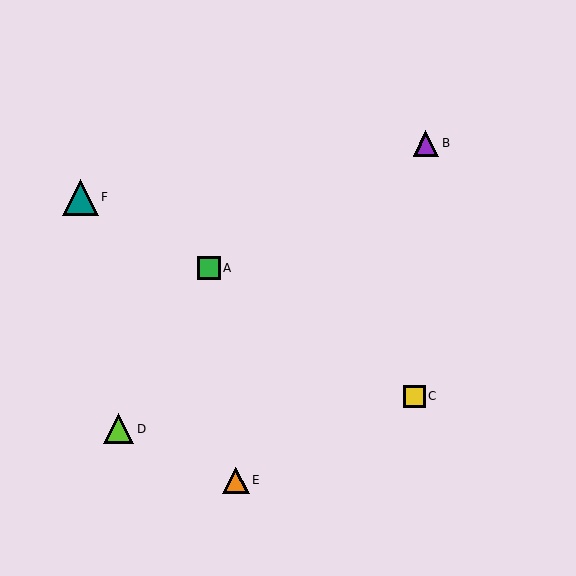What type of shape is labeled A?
Shape A is a green square.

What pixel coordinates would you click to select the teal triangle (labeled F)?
Click at (80, 197) to select the teal triangle F.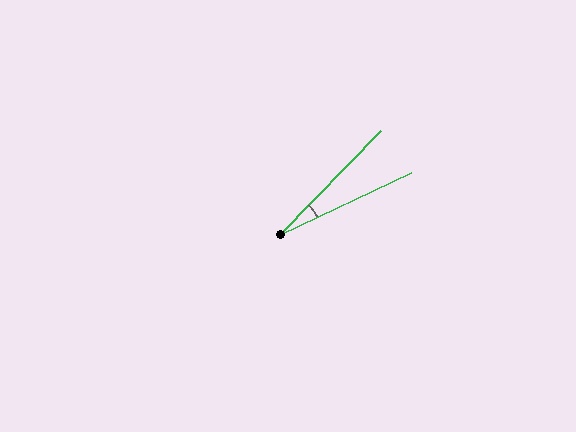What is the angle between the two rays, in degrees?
Approximately 21 degrees.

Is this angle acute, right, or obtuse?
It is acute.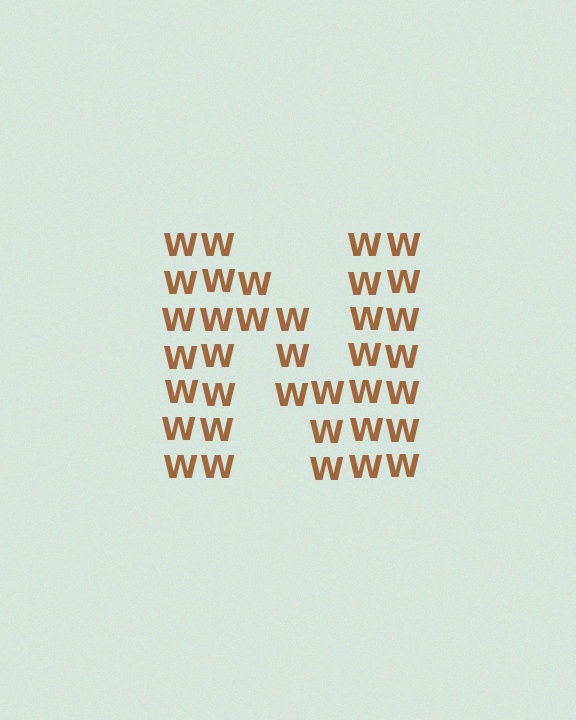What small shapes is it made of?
It is made of small letter W's.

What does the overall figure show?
The overall figure shows the letter N.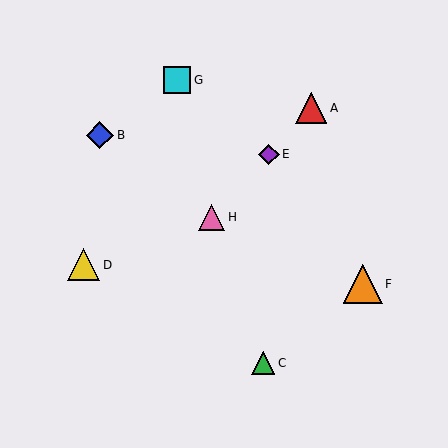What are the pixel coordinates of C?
Object C is at (263, 363).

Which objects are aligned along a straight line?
Objects A, E, H are aligned along a straight line.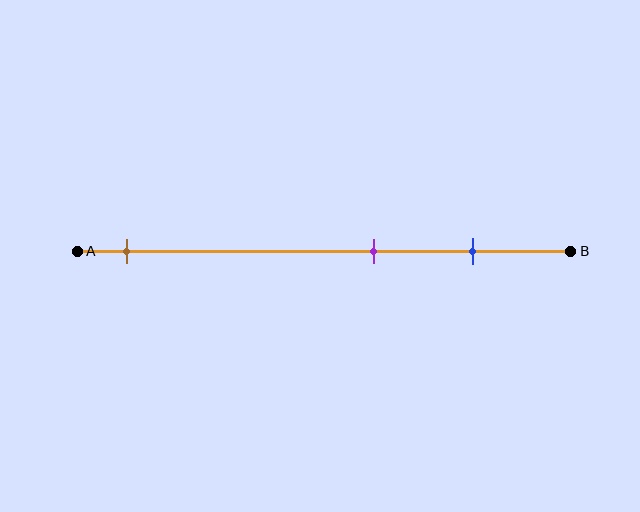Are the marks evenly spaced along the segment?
No, the marks are not evenly spaced.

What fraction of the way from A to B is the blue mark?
The blue mark is approximately 80% (0.8) of the way from A to B.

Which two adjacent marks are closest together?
The purple and blue marks are the closest adjacent pair.